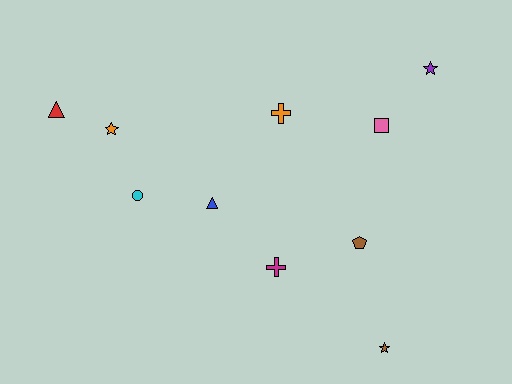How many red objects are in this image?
There is 1 red object.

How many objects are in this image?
There are 10 objects.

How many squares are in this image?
There is 1 square.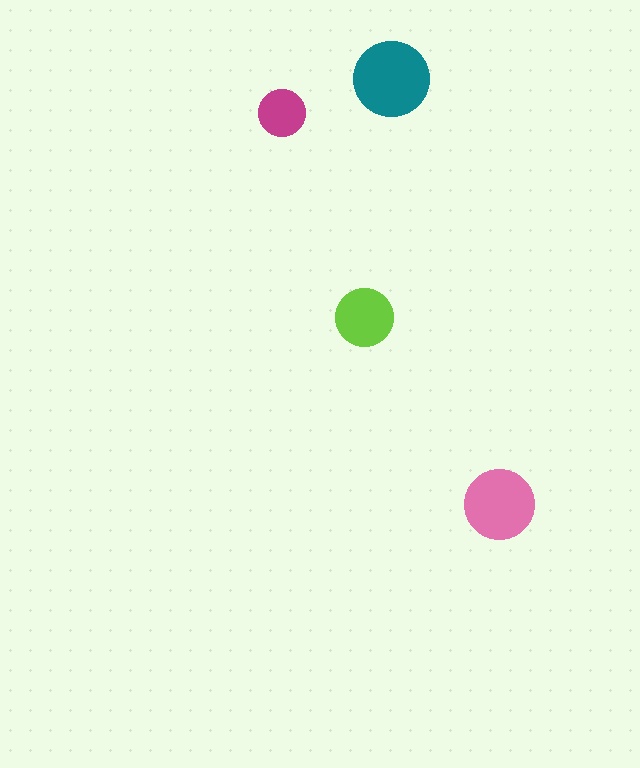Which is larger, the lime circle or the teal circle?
The teal one.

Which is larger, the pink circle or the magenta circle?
The pink one.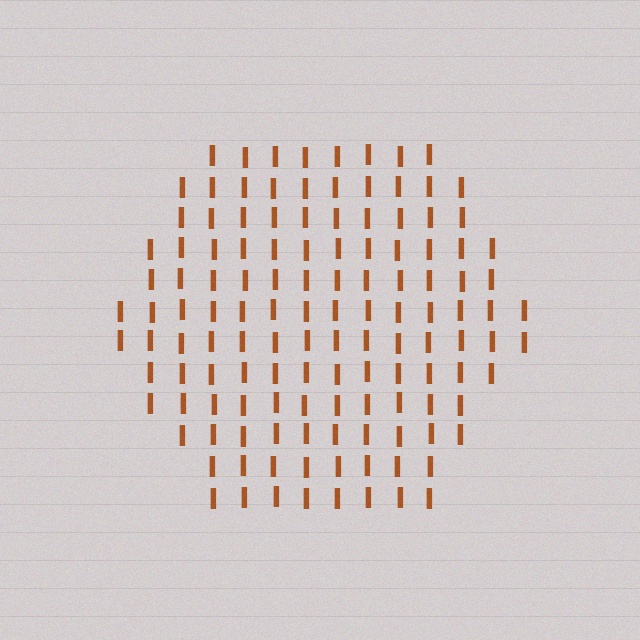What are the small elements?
The small elements are letter I's.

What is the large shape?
The large shape is a hexagon.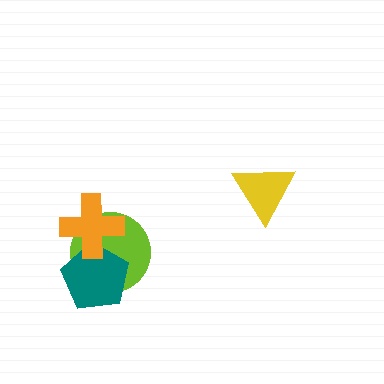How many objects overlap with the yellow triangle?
0 objects overlap with the yellow triangle.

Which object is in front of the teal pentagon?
The orange cross is in front of the teal pentagon.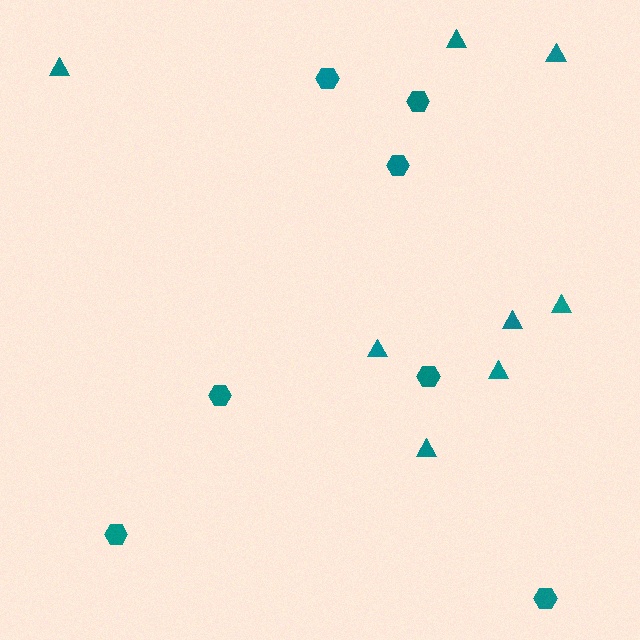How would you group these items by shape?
There are 2 groups: one group of triangles (8) and one group of hexagons (7).